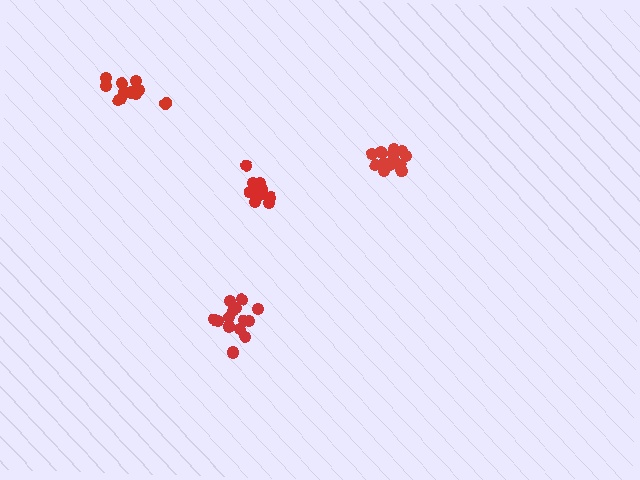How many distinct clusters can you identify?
There are 4 distinct clusters.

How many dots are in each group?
Group 1: 14 dots, Group 2: 15 dots, Group 3: 12 dots, Group 4: 13 dots (54 total).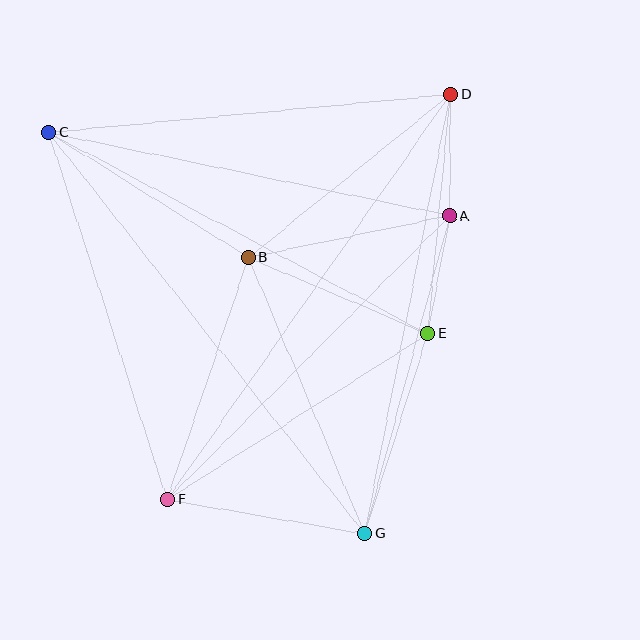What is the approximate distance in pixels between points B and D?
The distance between B and D is approximately 259 pixels.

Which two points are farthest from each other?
Points C and G are farthest from each other.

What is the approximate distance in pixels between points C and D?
The distance between C and D is approximately 404 pixels.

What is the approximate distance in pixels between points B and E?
The distance between B and E is approximately 195 pixels.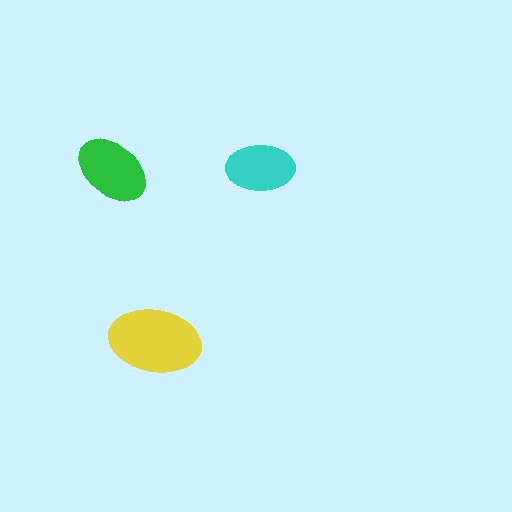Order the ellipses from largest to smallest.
the yellow one, the green one, the cyan one.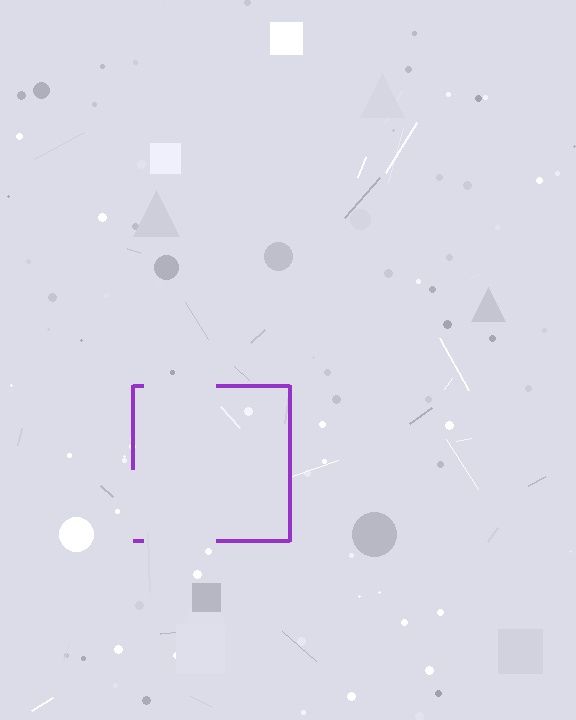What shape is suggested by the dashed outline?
The dashed outline suggests a square.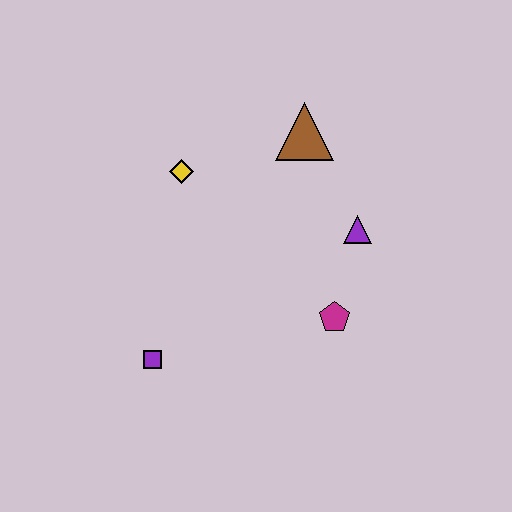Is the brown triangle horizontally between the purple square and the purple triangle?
Yes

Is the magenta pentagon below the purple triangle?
Yes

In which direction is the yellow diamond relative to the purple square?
The yellow diamond is above the purple square.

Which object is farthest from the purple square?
The brown triangle is farthest from the purple square.